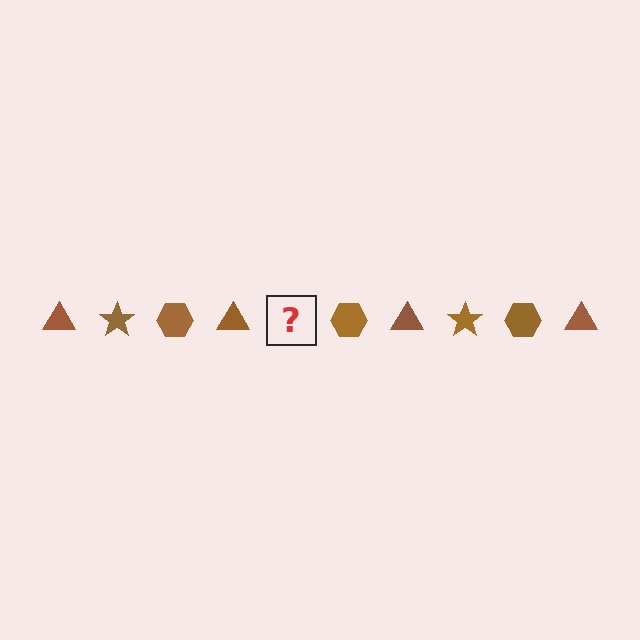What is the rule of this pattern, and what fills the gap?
The rule is that the pattern cycles through triangle, star, hexagon shapes in brown. The gap should be filled with a brown star.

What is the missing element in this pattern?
The missing element is a brown star.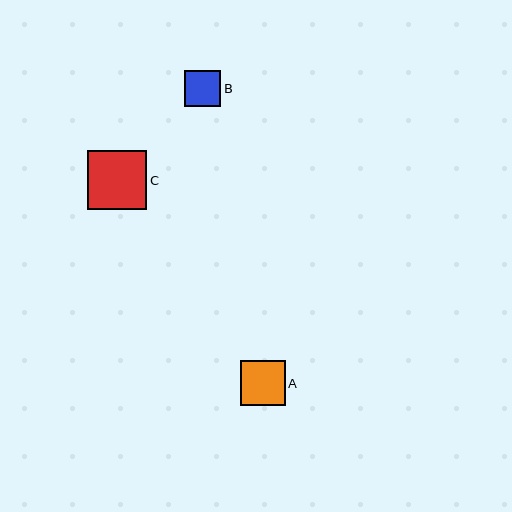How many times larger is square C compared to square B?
Square C is approximately 1.6 times the size of square B.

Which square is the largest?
Square C is the largest with a size of approximately 59 pixels.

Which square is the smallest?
Square B is the smallest with a size of approximately 36 pixels.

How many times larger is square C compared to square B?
Square C is approximately 1.6 times the size of square B.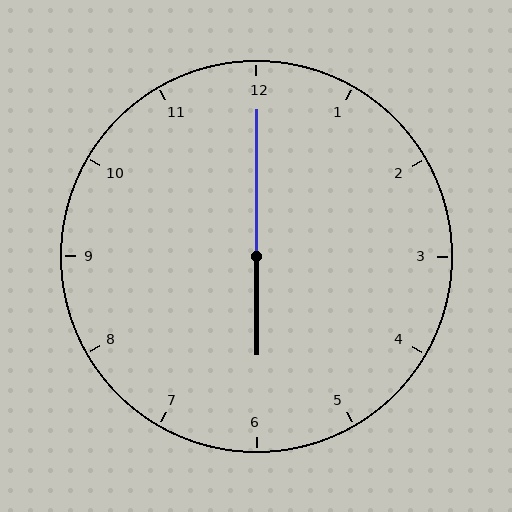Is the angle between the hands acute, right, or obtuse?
It is obtuse.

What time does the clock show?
6:00.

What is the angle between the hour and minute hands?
Approximately 180 degrees.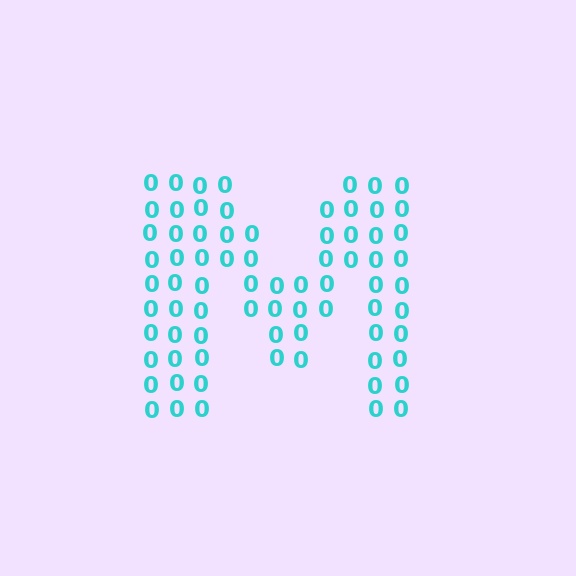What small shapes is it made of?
It is made of small digit 0's.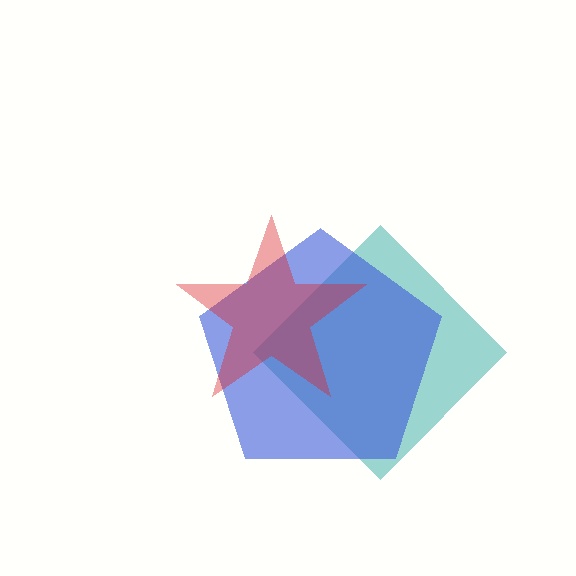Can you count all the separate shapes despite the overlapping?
Yes, there are 3 separate shapes.